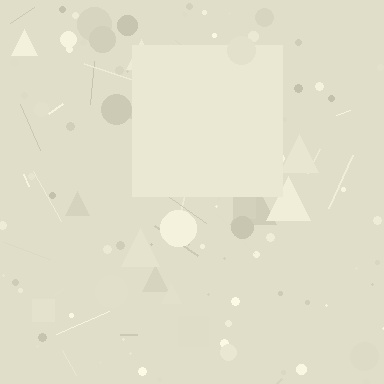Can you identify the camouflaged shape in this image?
The camouflaged shape is a square.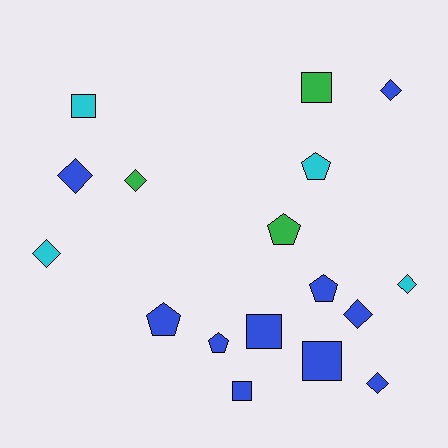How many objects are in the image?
There are 17 objects.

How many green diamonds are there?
There is 1 green diamond.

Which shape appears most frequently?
Diamond, with 7 objects.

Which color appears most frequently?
Blue, with 10 objects.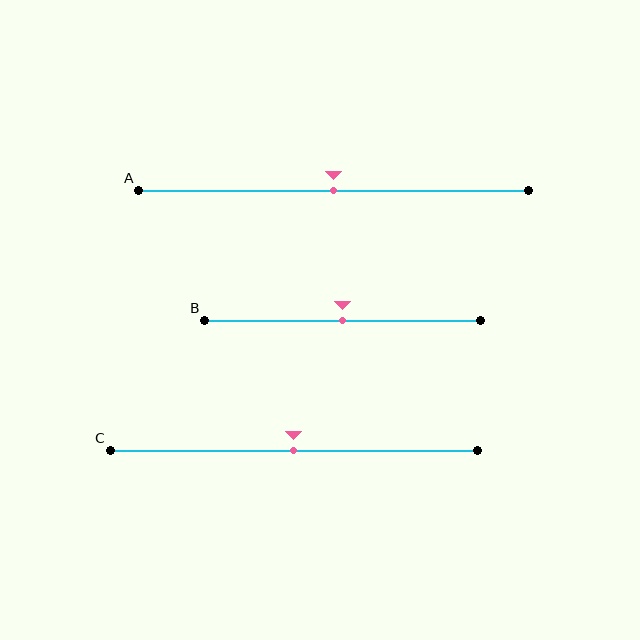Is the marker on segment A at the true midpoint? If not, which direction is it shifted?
Yes, the marker on segment A is at the true midpoint.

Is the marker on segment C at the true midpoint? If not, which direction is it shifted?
Yes, the marker on segment C is at the true midpoint.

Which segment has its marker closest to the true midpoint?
Segment A has its marker closest to the true midpoint.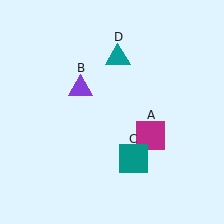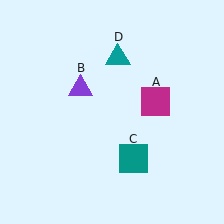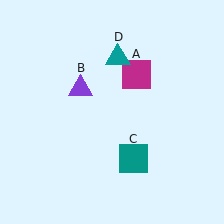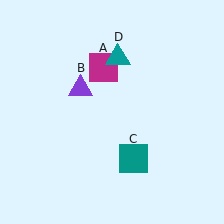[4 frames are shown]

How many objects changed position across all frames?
1 object changed position: magenta square (object A).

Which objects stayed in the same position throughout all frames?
Purple triangle (object B) and teal square (object C) and teal triangle (object D) remained stationary.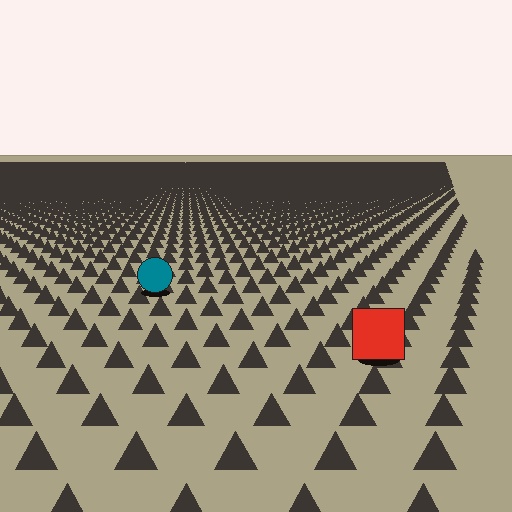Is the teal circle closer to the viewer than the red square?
No. The red square is closer — you can tell from the texture gradient: the ground texture is coarser near it.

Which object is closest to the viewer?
The red square is closest. The texture marks near it are larger and more spread out.